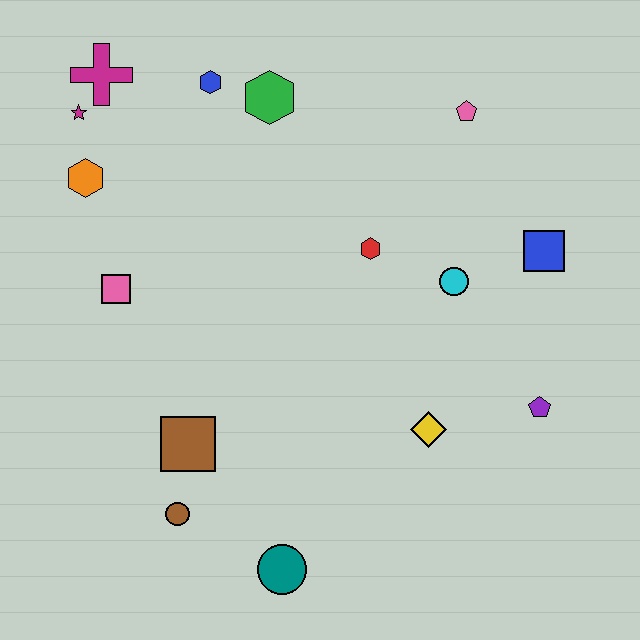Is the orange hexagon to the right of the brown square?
No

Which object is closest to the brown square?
The brown circle is closest to the brown square.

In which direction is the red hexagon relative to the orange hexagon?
The red hexagon is to the right of the orange hexagon.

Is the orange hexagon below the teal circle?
No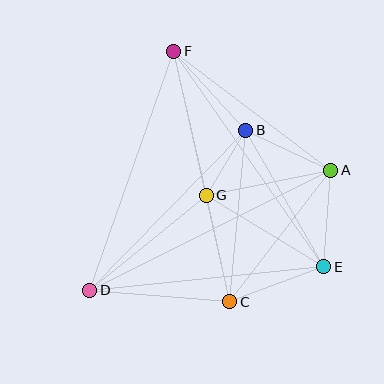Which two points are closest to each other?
Points B and G are closest to each other.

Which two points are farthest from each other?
Points A and D are farthest from each other.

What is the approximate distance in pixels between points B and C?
The distance between B and C is approximately 172 pixels.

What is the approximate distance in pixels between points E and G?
The distance between E and G is approximately 137 pixels.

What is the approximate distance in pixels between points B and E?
The distance between B and E is approximately 157 pixels.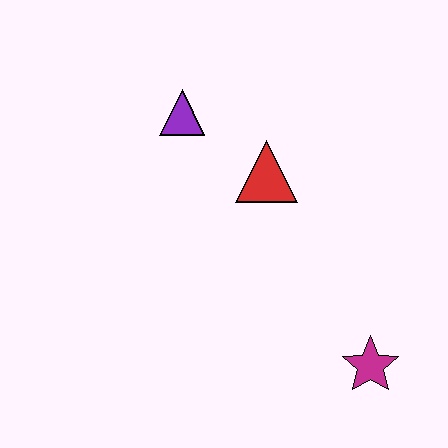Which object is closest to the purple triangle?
The red triangle is closest to the purple triangle.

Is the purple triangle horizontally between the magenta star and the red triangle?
No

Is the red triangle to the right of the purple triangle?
Yes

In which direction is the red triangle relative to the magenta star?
The red triangle is above the magenta star.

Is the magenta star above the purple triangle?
No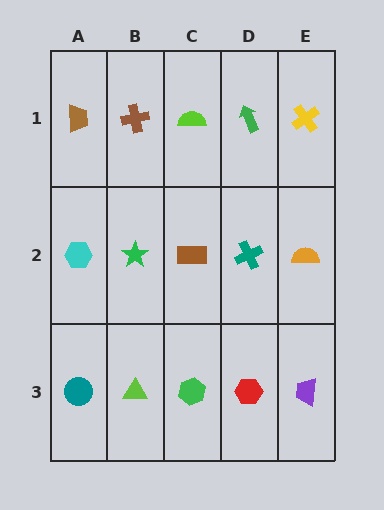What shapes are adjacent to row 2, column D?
A green arrow (row 1, column D), a red hexagon (row 3, column D), a brown rectangle (row 2, column C), an orange semicircle (row 2, column E).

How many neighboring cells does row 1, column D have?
3.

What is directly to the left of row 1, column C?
A brown cross.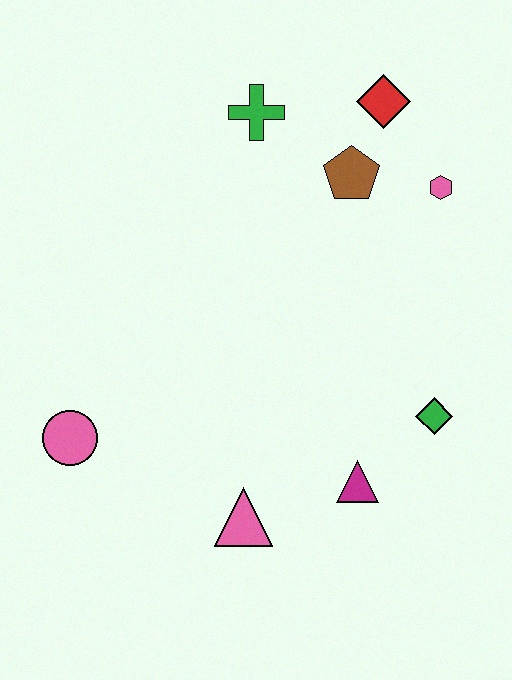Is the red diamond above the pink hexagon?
Yes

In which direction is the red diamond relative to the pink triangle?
The red diamond is above the pink triangle.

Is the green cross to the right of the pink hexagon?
No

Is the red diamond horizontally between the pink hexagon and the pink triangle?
Yes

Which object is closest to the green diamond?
The magenta triangle is closest to the green diamond.